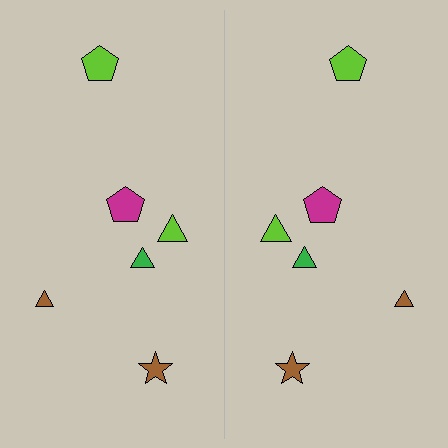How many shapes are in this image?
There are 12 shapes in this image.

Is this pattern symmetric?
Yes, this pattern has bilateral (reflection) symmetry.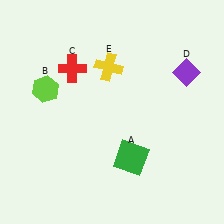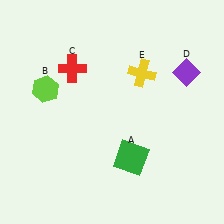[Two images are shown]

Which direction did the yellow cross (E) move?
The yellow cross (E) moved right.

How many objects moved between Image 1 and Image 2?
1 object moved between the two images.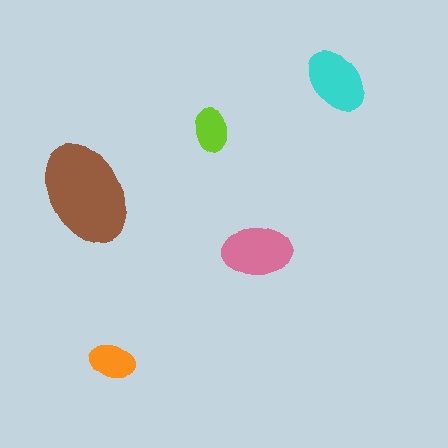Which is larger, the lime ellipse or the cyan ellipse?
The cyan one.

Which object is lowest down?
The orange ellipse is bottommost.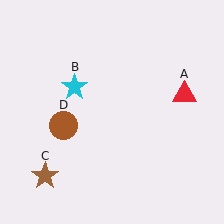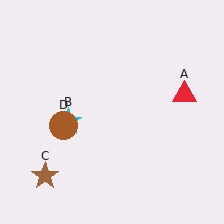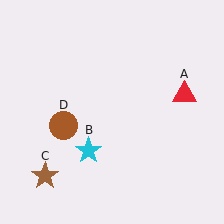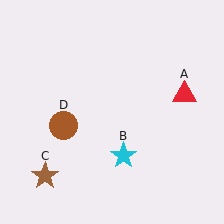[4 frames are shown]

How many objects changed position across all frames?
1 object changed position: cyan star (object B).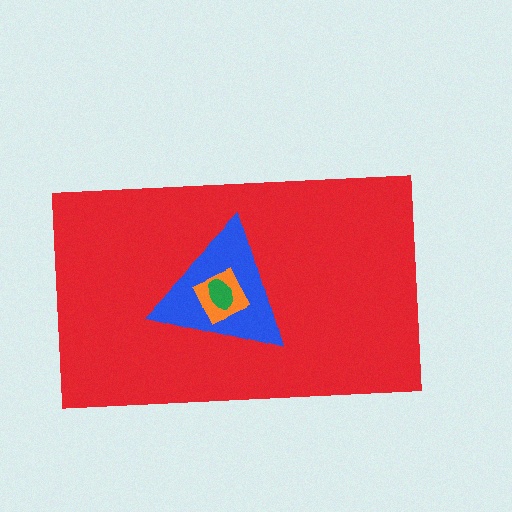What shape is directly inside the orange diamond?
The green ellipse.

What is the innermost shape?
The green ellipse.